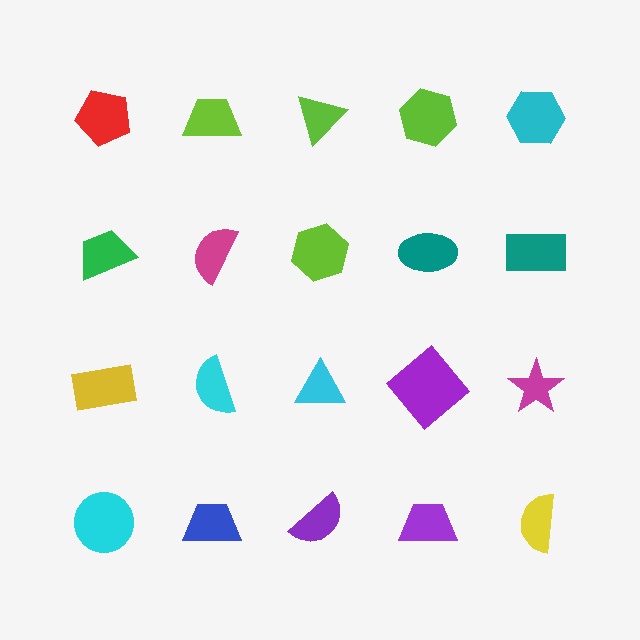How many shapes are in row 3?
5 shapes.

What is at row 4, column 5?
A yellow semicircle.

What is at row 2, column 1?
A green trapezoid.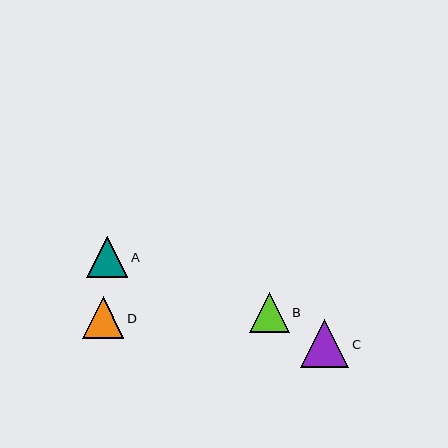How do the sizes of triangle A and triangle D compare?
Triangle A and triangle D are approximately the same size.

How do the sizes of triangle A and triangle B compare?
Triangle A and triangle B are approximately the same size.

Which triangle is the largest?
Triangle C is the largest with a size of approximately 48 pixels.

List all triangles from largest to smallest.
From largest to smallest: C, A, D, B.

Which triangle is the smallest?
Triangle B is the smallest with a size of approximately 40 pixels.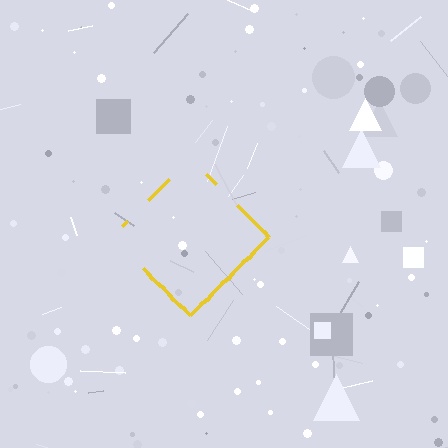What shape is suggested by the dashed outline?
The dashed outline suggests a diamond.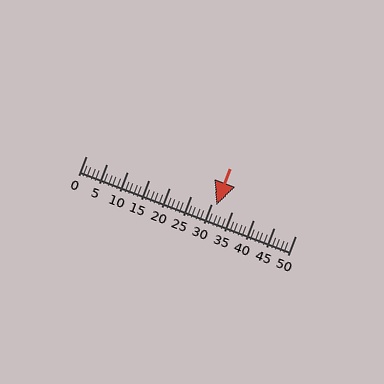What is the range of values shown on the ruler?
The ruler shows values from 0 to 50.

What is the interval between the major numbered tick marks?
The major tick marks are spaced 5 units apart.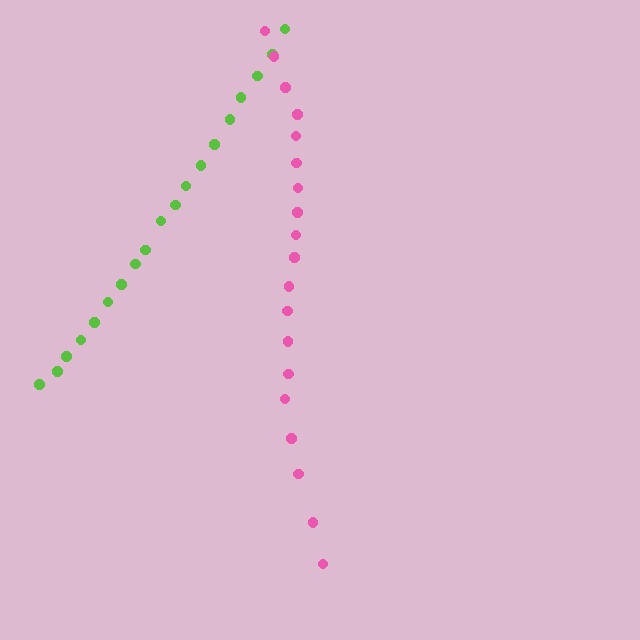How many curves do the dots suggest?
There are 2 distinct paths.